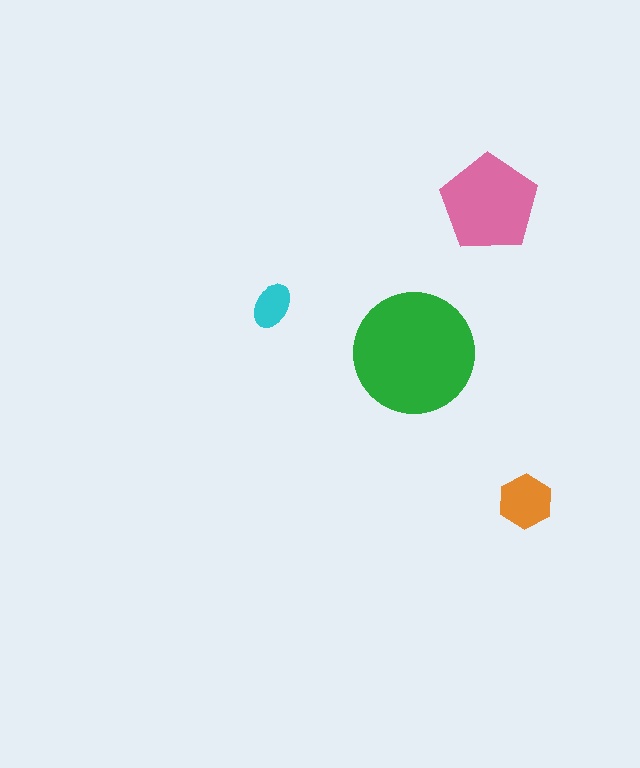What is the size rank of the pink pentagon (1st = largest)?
2nd.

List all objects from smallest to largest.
The cyan ellipse, the orange hexagon, the pink pentagon, the green circle.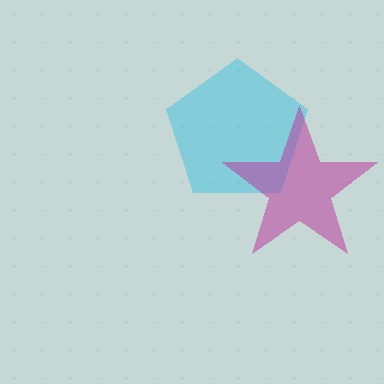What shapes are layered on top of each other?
The layered shapes are: a cyan pentagon, a magenta star.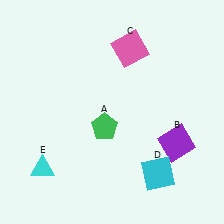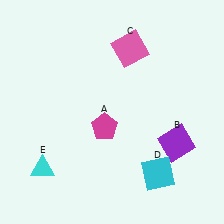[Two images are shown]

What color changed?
The pentagon (A) changed from green in Image 1 to magenta in Image 2.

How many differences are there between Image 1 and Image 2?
There is 1 difference between the two images.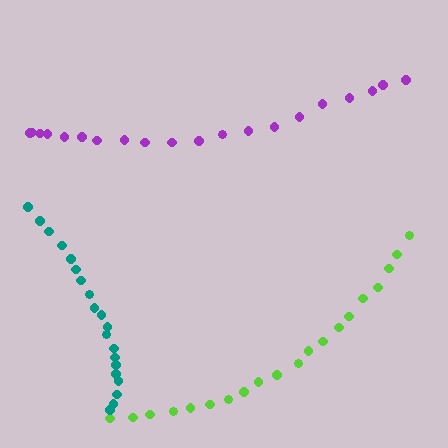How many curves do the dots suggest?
There are 3 distinct paths.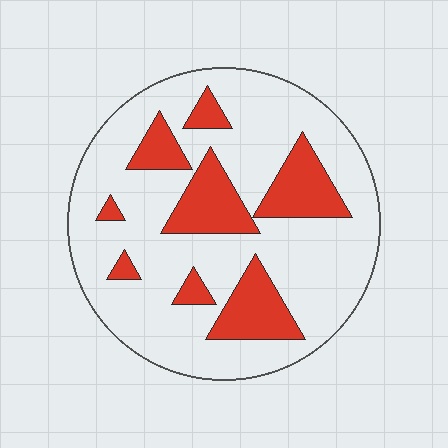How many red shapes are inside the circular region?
8.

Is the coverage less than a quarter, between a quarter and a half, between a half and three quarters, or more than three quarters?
Less than a quarter.